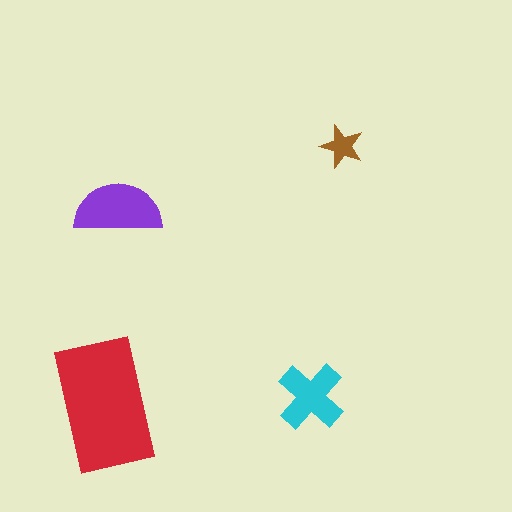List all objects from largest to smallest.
The red rectangle, the purple semicircle, the cyan cross, the brown star.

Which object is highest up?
The brown star is topmost.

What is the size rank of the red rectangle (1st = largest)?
1st.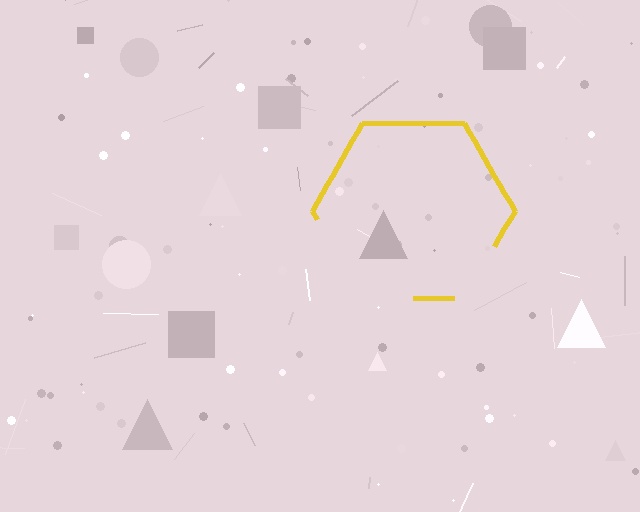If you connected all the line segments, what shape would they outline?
They would outline a hexagon.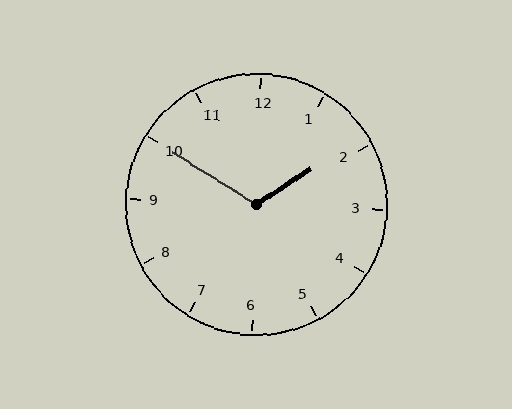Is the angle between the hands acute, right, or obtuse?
It is obtuse.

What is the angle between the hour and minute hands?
Approximately 115 degrees.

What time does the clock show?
1:50.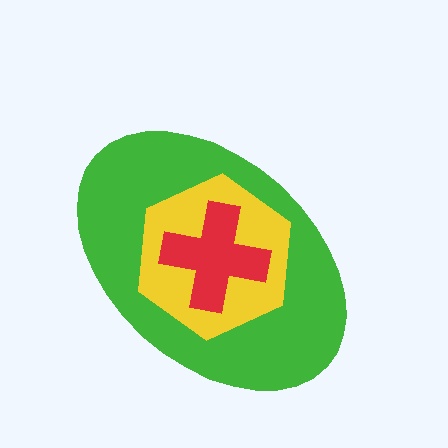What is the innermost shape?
The red cross.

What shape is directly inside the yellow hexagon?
The red cross.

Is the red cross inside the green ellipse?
Yes.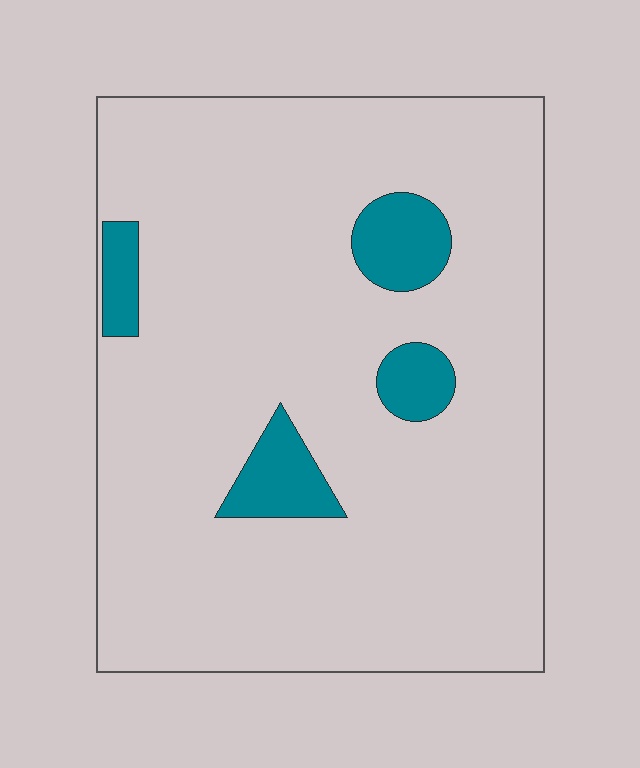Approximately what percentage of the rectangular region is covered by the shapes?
Approximately 10%.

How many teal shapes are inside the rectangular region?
4.